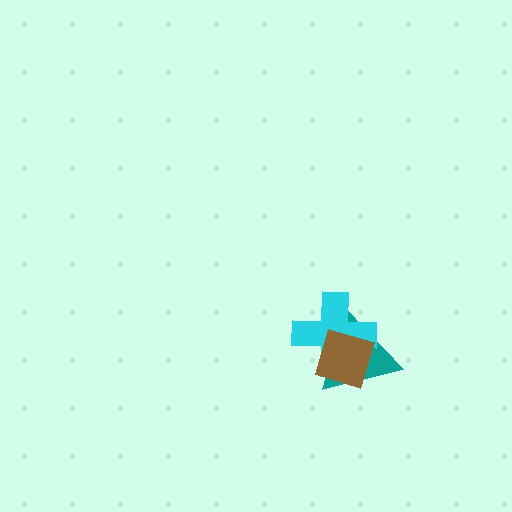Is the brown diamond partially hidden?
No, no other shape covers it.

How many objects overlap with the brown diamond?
2 objects overlap with the brown diamond.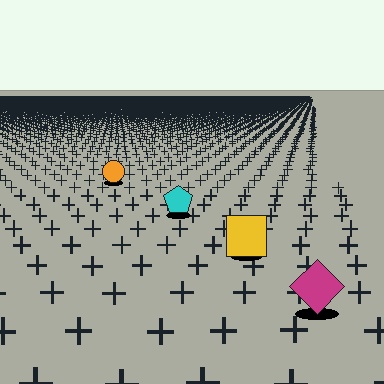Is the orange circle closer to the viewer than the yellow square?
No. The yellow square is closer — you can tell from the texture gradient: the ground texture is coarser near it.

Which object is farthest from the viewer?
The orange circle is farthest from the viewer. It appears smaller and the ground texture around it is denser.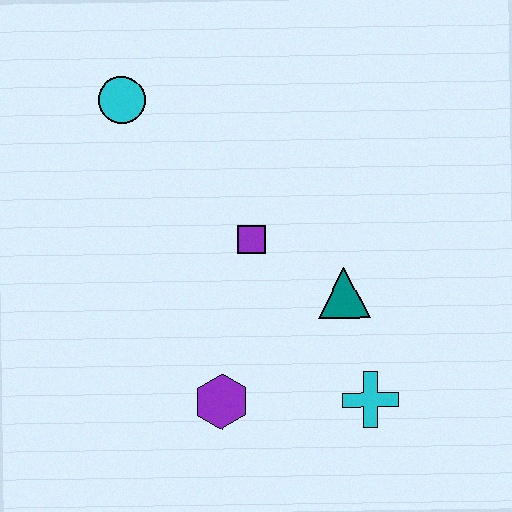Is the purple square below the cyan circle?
Yes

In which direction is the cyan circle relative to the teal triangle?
The cyan circle is to the left of the teal triangle.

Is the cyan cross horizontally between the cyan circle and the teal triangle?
No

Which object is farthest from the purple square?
The cyan cross is farthest from the purple square.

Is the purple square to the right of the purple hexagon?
Yes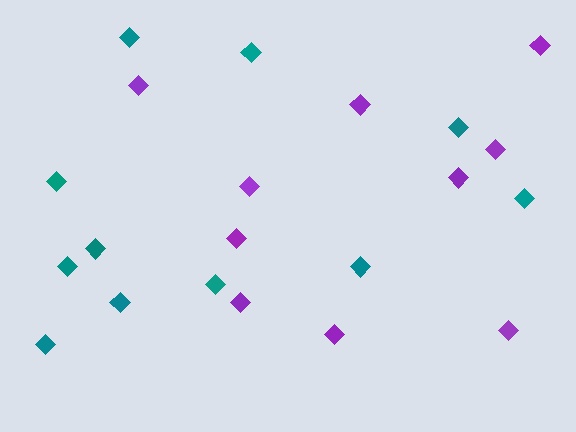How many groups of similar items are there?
There are 2 groups: one group of teal diamonds (11) and one group of purple diamonds (10).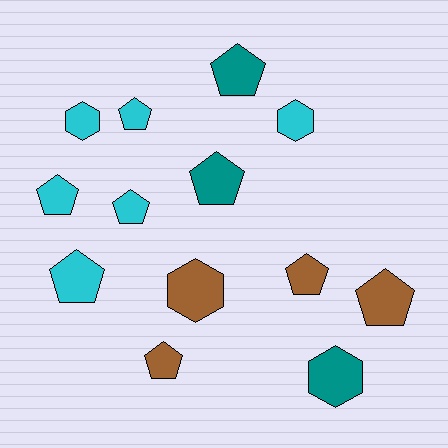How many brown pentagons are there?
There are 3 brown pentagons.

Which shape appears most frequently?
Pentagon, with 9 objects.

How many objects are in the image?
There are 13 objects.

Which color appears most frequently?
Cyan, with 6 objects.